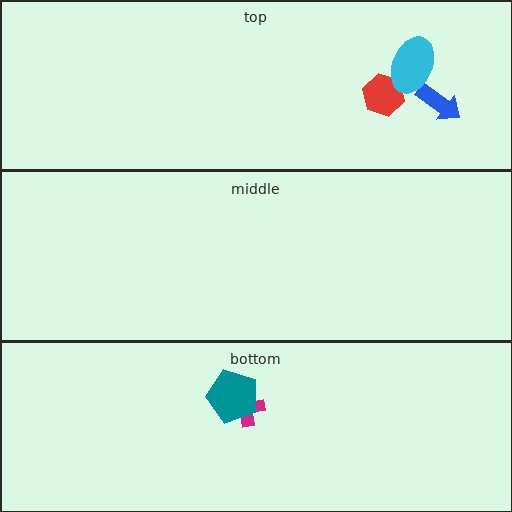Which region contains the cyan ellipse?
The top region.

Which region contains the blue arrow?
The top region.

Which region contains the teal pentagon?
The bottom region.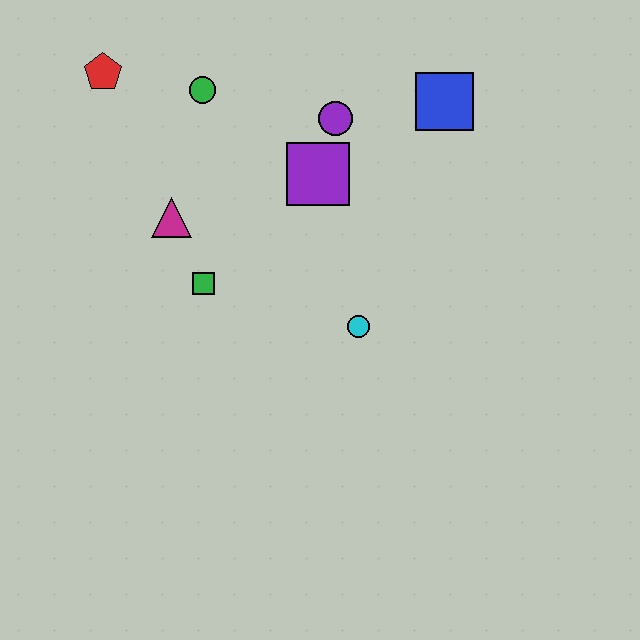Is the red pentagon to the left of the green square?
Yes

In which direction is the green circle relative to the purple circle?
The green circle is to the left of the purple circle.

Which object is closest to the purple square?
The purple circle is closest to the purple square.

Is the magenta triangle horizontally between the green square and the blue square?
No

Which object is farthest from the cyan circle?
The red pentagon is farthest from the cyan circle.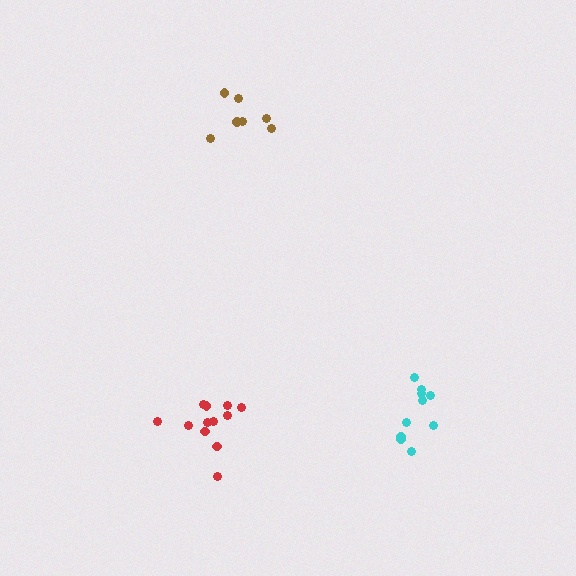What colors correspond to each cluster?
The clusters are colored: red, brown, cyan.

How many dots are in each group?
Group 1: 12 dots, Group 2: 7 dots, Group 3: 10 dots (29 total).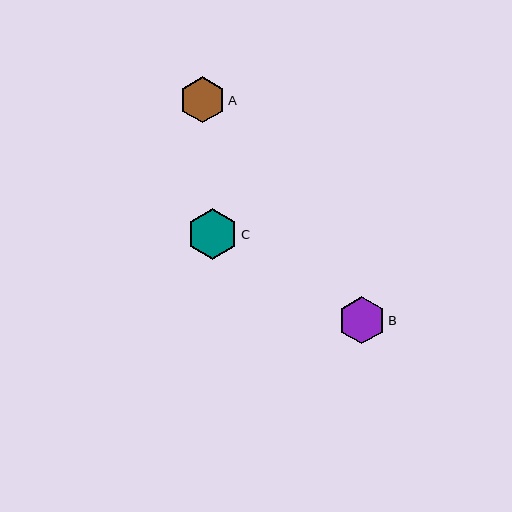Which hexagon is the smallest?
Hexagon A is the smallest with a size of approximately 46 pixels.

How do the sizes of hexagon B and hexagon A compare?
Hexagon B and hexagon A are approximately the same size.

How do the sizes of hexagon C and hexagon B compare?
Hexagon C and hexagon B are approximately the same size.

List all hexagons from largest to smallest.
From largest to smallest: C, B, A.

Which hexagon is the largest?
Hexagon C is the largest with a size of approximately 51 pixels.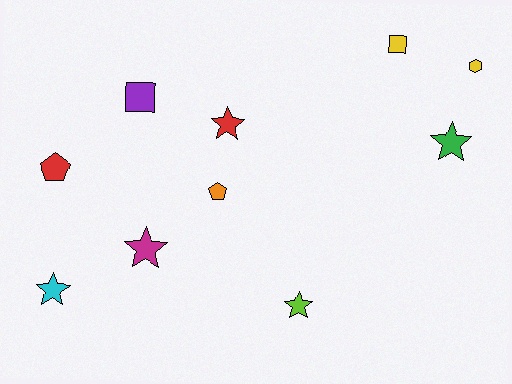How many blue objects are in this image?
There are no blue objects.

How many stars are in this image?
There are 5 stars.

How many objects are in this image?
There are 10 objects.